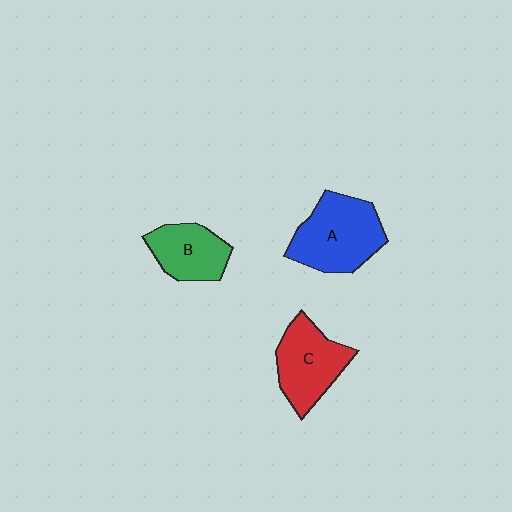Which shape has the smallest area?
Shape B (green).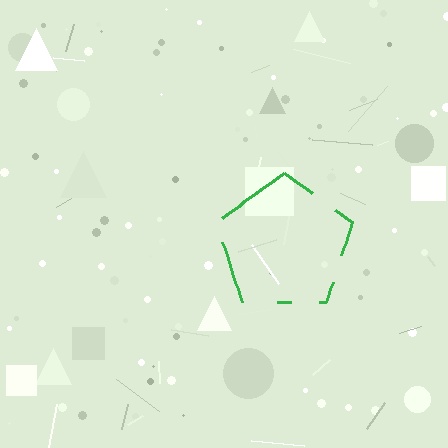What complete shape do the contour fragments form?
The contour fragments form a pentagon.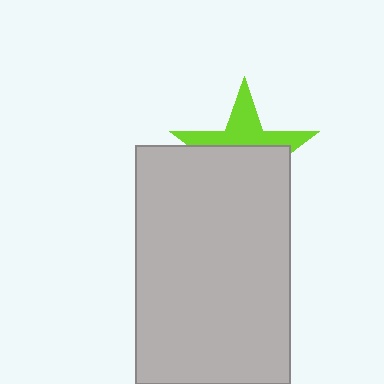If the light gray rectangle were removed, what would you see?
You would see the complete lime star.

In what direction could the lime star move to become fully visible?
The lime star could move up. That would shift it out from behind the light gray rectangle entirely.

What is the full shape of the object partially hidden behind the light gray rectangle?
The partially hidden object is a lime star.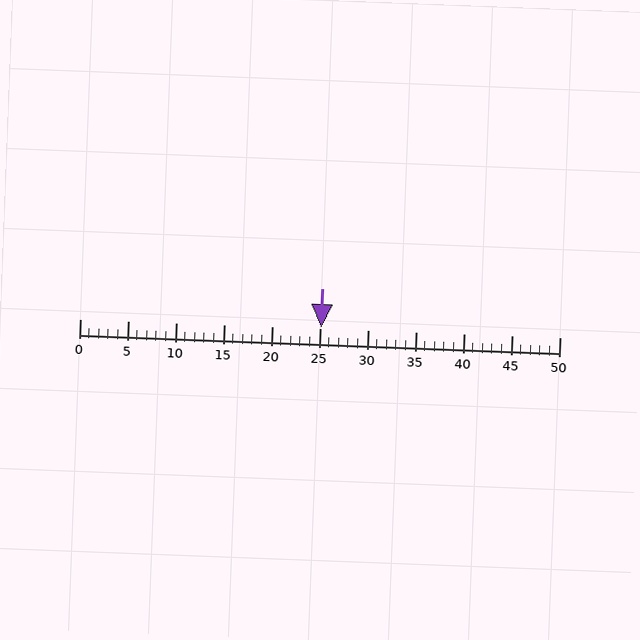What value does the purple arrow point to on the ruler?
The purple arrow points to approximately 25.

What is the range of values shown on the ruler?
The ruler shows values from 0 to 50.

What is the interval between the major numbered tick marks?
The major tick marks are spaced 5 units apart.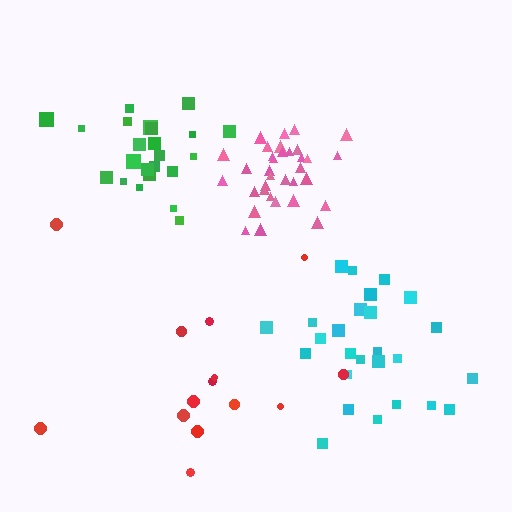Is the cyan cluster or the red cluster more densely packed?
Cyan.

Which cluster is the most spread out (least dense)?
Red.